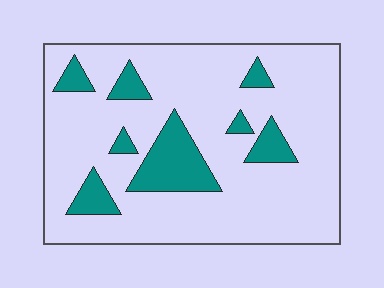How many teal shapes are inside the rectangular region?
8.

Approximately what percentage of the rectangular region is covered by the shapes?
Approximately 15%.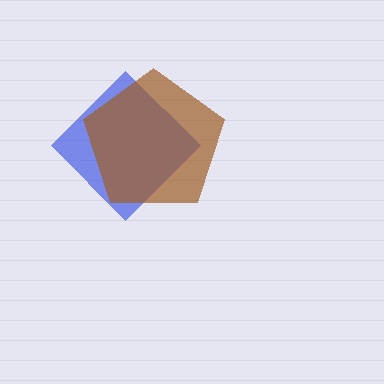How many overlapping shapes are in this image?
There are 2 overlapping shapes in the image.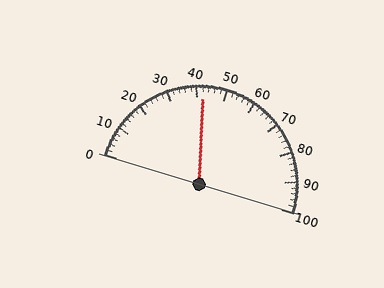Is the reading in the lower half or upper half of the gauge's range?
The reading is in the lower half of the range (0 to 100).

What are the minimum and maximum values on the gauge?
The gauge ranges from 0 to 100.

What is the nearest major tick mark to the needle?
The nearest major tick mark is 40.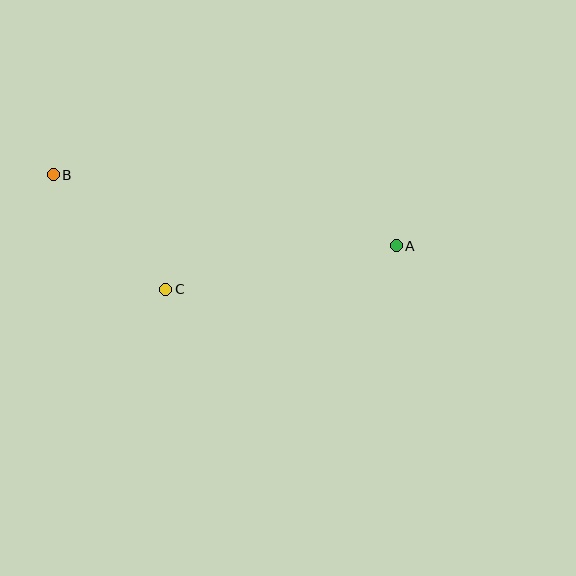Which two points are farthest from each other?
Points A and B are farthest from each other.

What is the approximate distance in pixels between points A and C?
The distance between A and C is approximately 235 pixels.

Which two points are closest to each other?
Points B and C are closest to each other.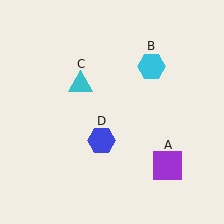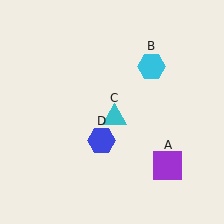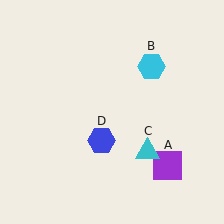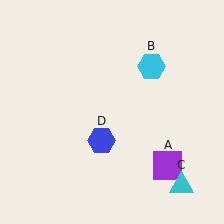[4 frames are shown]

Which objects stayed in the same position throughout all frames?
Purple square (object A) and cyan hexagon (object B) and blue hexagon (object D) remained stationary.